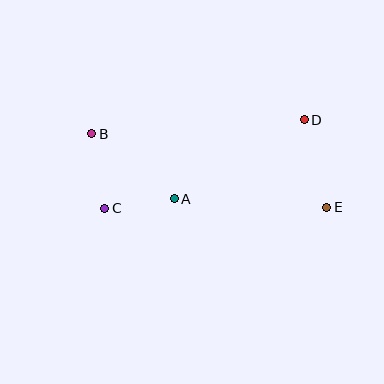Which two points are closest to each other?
Points A and C are closest to each other.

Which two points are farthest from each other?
Points B and E are farthest from each other.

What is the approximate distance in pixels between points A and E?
The distance between A and E is approximately 153 pixels.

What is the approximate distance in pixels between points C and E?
The distance between C and E is approximately 222 pixels.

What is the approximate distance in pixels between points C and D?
The distance between C and D is approximately 218 pixels.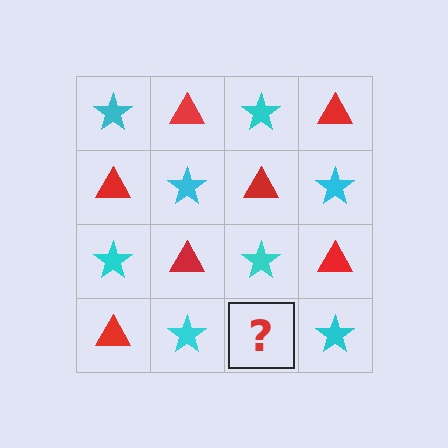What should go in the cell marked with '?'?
The missing cell should contain a red triangle.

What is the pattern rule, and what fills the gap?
The rule is that it alternates cyan star and red triangle in a checkerboard pattern. The gap should be filled with a red triangle.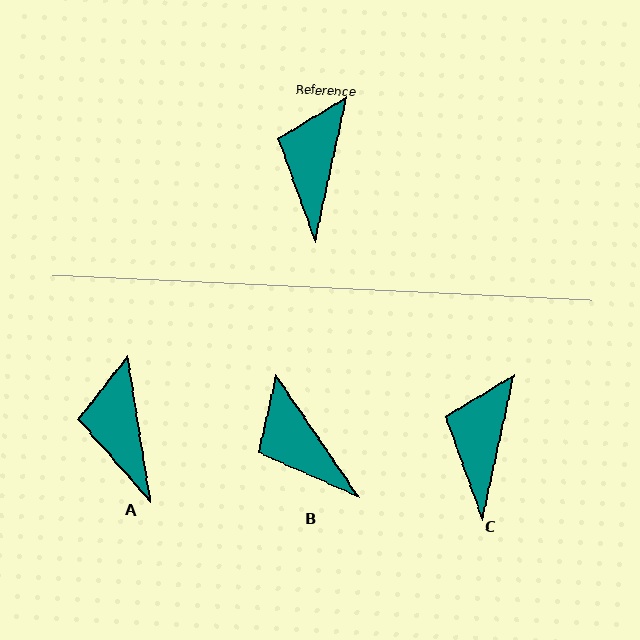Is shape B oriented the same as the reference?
No, it is off by about 47 degrees.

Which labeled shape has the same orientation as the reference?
C.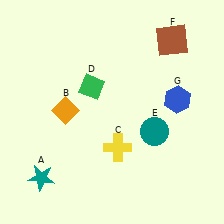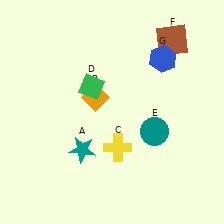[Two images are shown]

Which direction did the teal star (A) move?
The teal star (A) moved right.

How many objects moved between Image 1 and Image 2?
3 objects moved between the two images.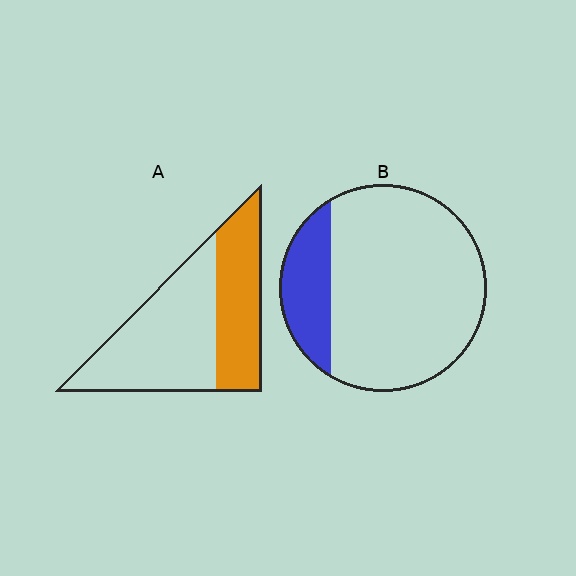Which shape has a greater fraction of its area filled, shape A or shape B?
Shape A.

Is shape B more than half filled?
No.